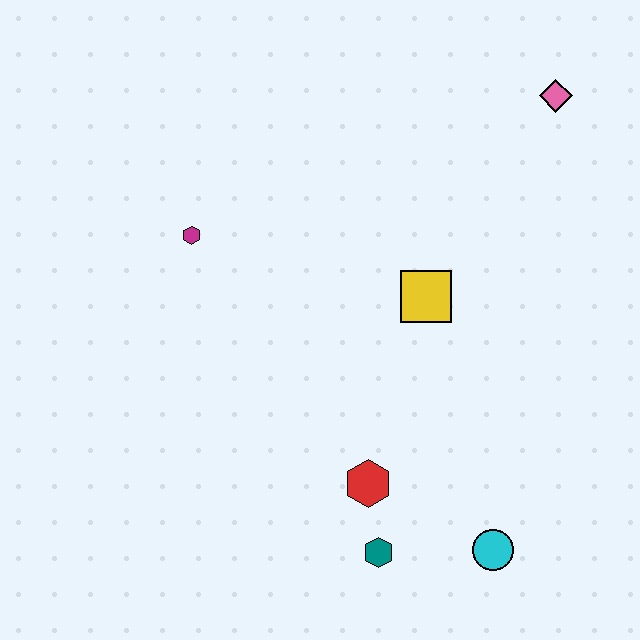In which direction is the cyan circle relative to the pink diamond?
The cyan circle is below the pink diamond.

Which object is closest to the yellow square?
The red hexagon is closest to the yellow square.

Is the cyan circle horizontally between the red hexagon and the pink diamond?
Yes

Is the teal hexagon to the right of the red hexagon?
Yes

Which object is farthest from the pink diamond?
The teal hexagon is farthest from the pink diamond.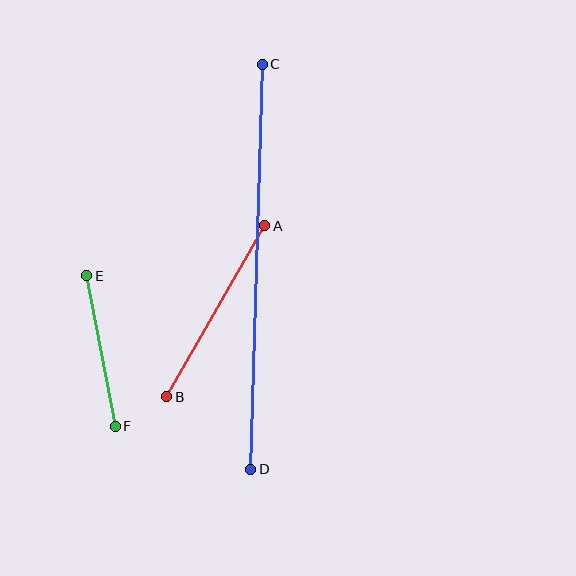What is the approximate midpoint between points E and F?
The midpoint is at approximately (101, 351) pixels.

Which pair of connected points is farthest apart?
Points C and D are farthest apart.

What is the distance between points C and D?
The distance is approximately 405 pixels.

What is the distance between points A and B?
The distance is approximately 197 pixels.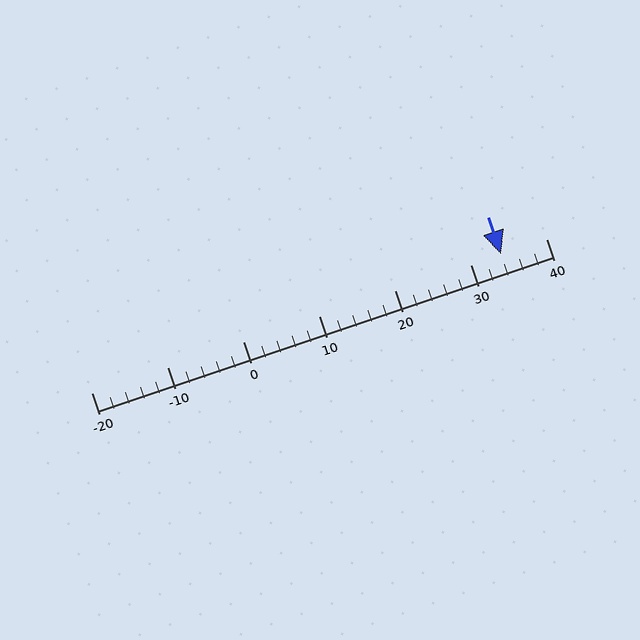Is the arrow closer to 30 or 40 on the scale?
The arrow is closer to 30.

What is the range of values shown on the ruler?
The ruler shows values from -20 to 40.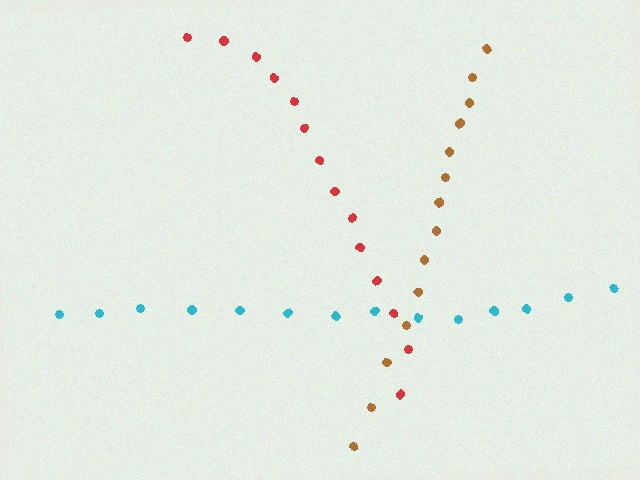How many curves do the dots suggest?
There are 3 distinct paths.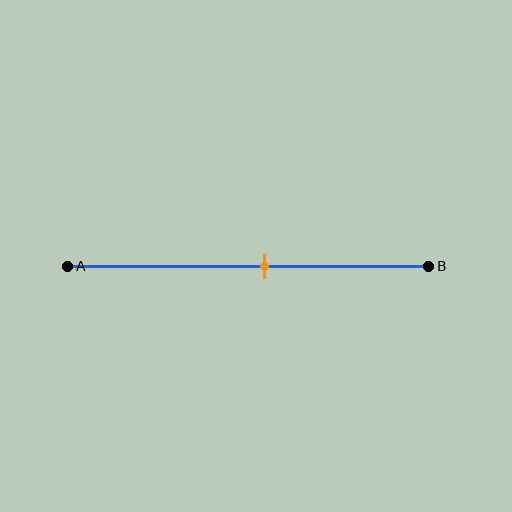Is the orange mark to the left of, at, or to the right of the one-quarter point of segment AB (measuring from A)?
The orange mark is to the right of the one-quarter point of segment AB.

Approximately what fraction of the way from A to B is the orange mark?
The orange mark is approximately 55% of the way from A to B.